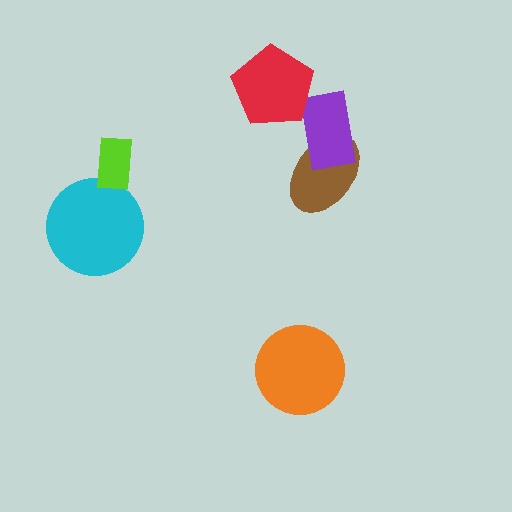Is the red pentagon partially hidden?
No, no other shape covers it.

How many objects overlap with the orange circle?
0 objects overlap with the orange circle.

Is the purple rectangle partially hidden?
Yes, it is partially covered by another shape.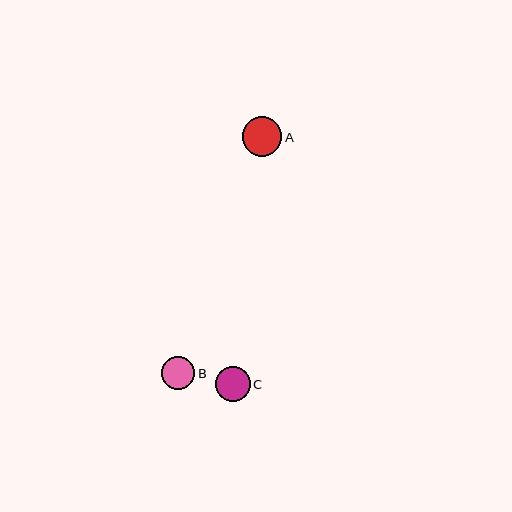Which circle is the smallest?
Circle B is the smallest with a size of approximately 33 pixels.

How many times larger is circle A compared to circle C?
Circle A is approximately 1.1 times the size of circle C.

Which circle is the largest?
Circle A is the largest with a size of approximately 39 pixels.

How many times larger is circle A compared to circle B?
Circle A is approximately 1.2 times the size of circle B.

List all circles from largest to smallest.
From largest to smallest: A, C, B.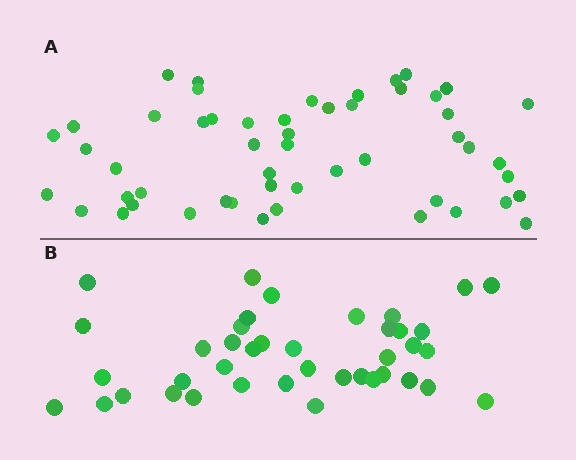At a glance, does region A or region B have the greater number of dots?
Region A (the top region) has more dots.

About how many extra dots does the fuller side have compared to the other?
Region A has roughly 12 or so more dots than region B.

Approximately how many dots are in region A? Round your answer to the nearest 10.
About 50 dots. (The exact count is 52, which rounds to 50.)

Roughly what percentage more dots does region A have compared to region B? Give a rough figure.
About 30% more.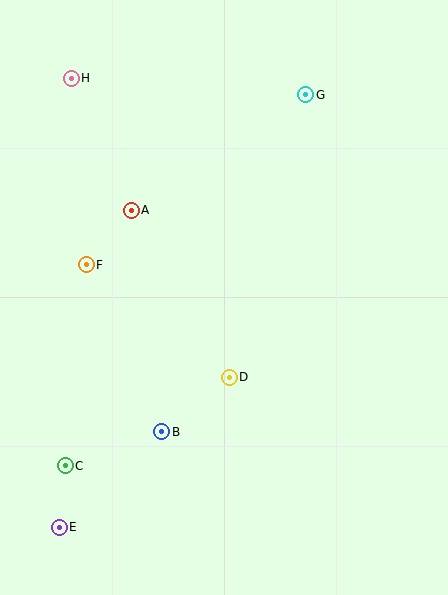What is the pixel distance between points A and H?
The distance between A and H is 145 pixels.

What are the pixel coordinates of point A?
Point A is at (131, 210).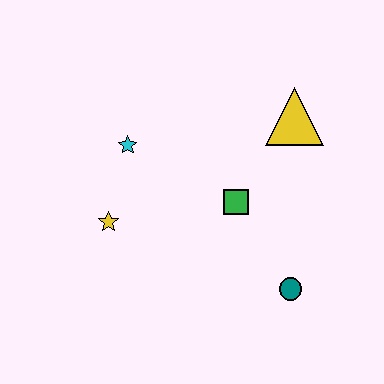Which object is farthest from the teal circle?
The cyan star is farthest from the teal circle.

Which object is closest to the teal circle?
The green square is closest to the teal circle.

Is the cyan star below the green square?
No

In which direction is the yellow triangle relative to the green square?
The yellow triangle is above the green square.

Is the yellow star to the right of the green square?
No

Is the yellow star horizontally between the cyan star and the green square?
No